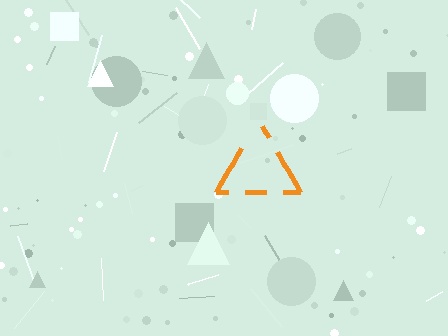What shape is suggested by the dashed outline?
The dashed outline suggests a triangle.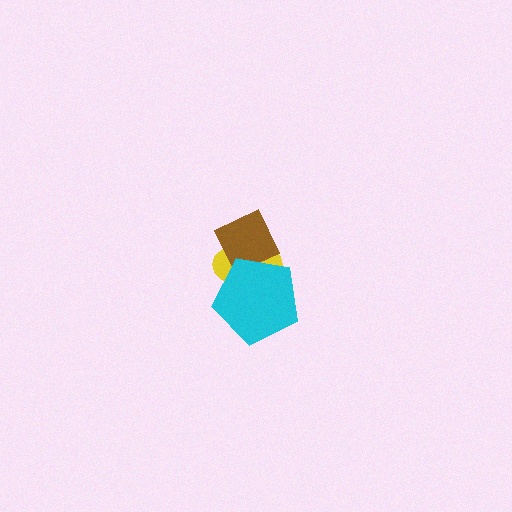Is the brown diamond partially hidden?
Yes, it is partially covered by another shape.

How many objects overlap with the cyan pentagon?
2 objects overlap with the cyan pentagon.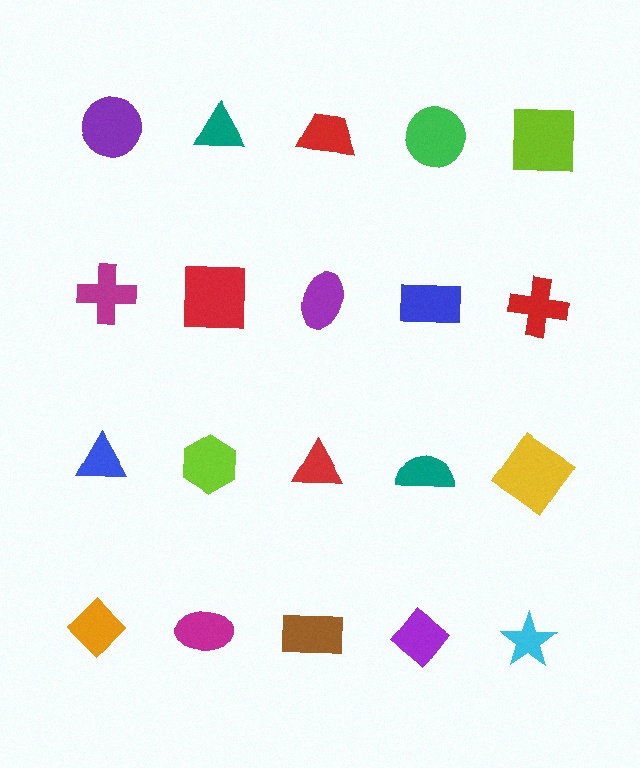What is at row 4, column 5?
A cyan star.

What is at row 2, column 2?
A red square.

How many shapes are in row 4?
5 shapes.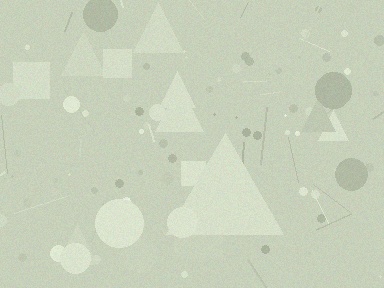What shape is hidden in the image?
A triangle is hidden in the image.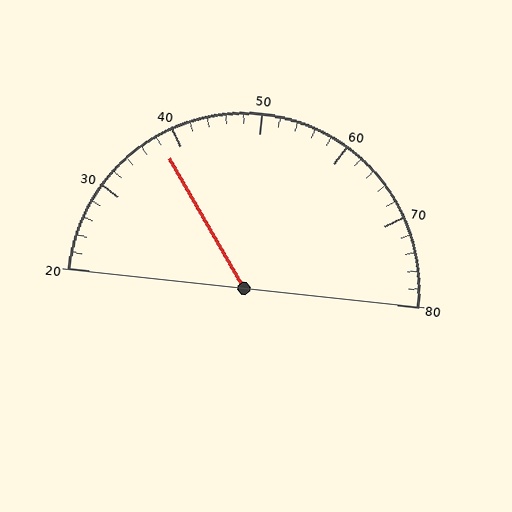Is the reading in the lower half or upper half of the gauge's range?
The reading is in the lower half of the range (20 to 80).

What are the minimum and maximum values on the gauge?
The gauge ranges from 20 to 80.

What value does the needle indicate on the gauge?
The needle indicates approximately 38.